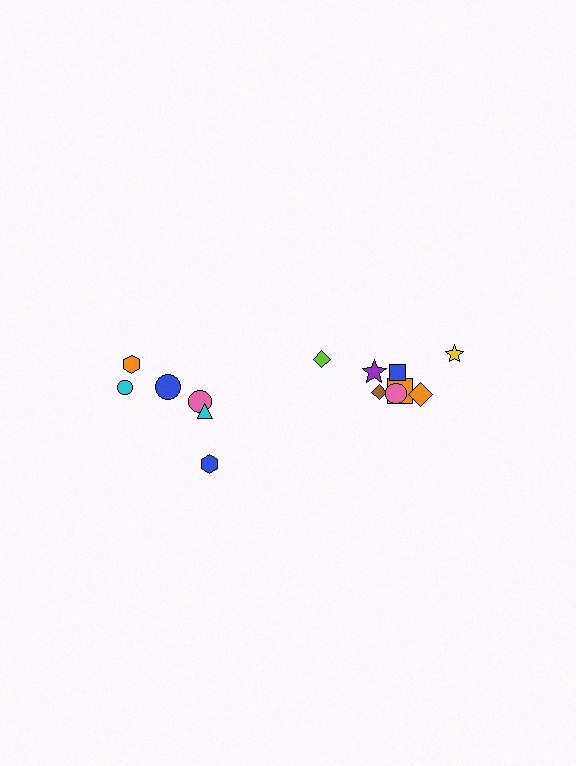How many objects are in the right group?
There are 8 objects.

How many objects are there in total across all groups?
There are 14 objects.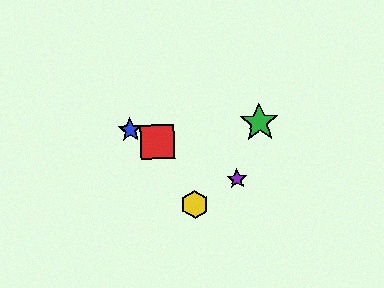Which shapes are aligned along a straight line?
The red square, the blue star, the purple star are aligned along a straight line.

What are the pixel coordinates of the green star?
The green star is at (259, 123).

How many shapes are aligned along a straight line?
3 shapes (the red square, the blue star, the purple star) are aligned along a straight line.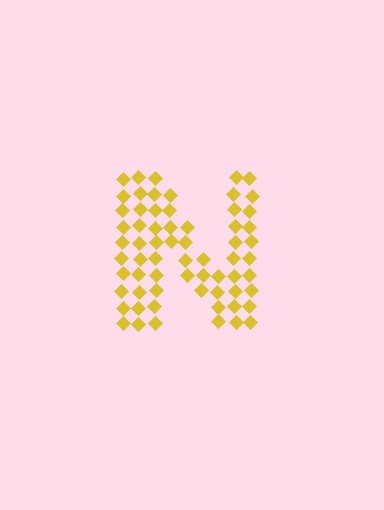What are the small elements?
The small elements are diamonds.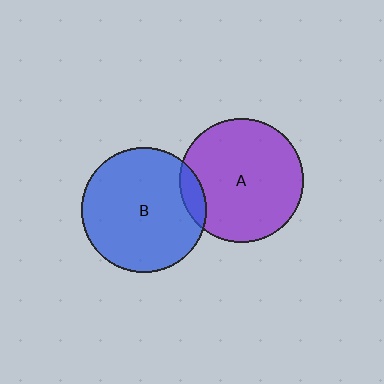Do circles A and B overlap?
Yes.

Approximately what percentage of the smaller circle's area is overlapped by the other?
Approximately 10%.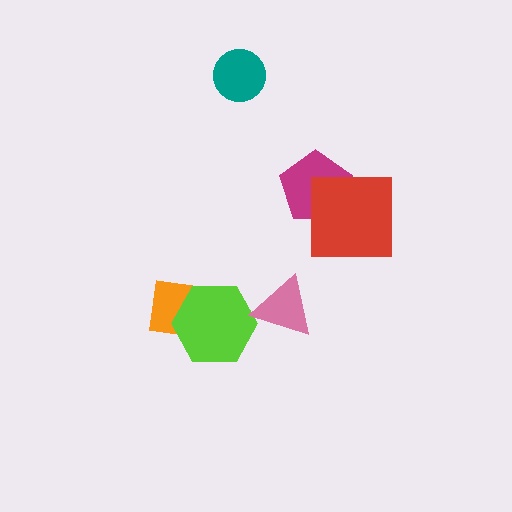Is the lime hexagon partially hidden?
Yes, it is partially covered by another shape.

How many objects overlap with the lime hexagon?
2 objects overlap with the lime hexagon.